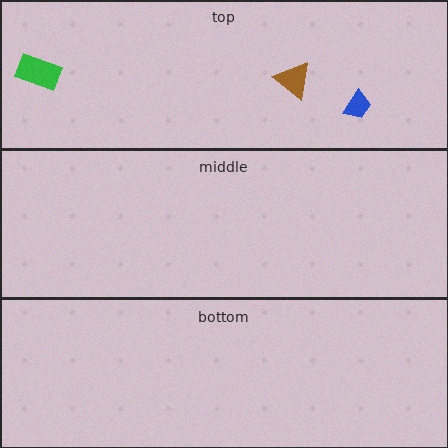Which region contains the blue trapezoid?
The top region.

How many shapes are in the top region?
3.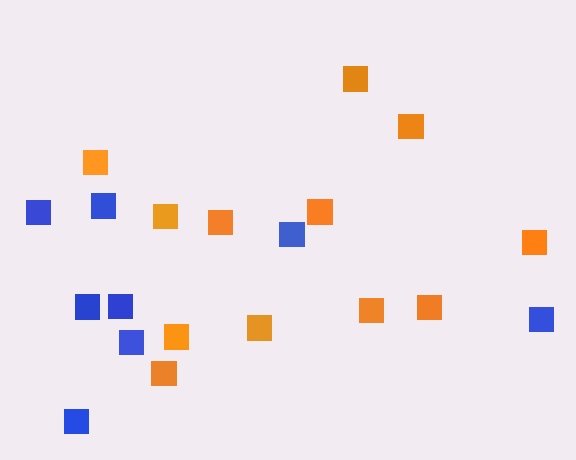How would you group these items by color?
There are 2 groups: one group of blue squares (8) and one group of orange squares (12).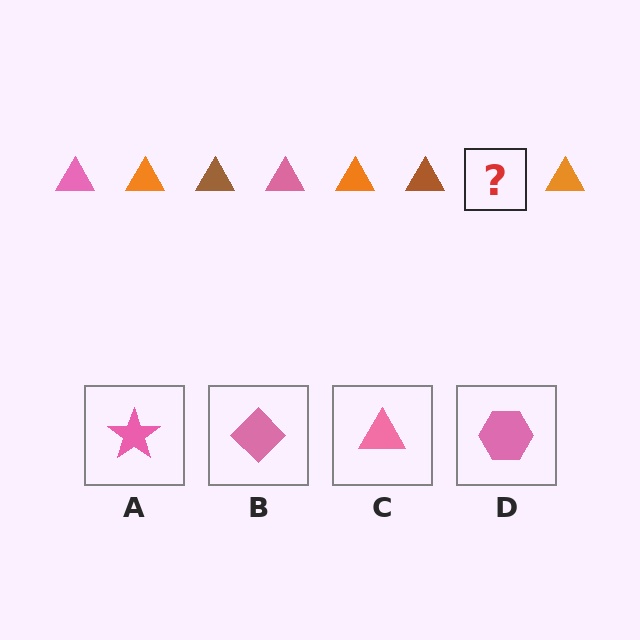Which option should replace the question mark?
Option C.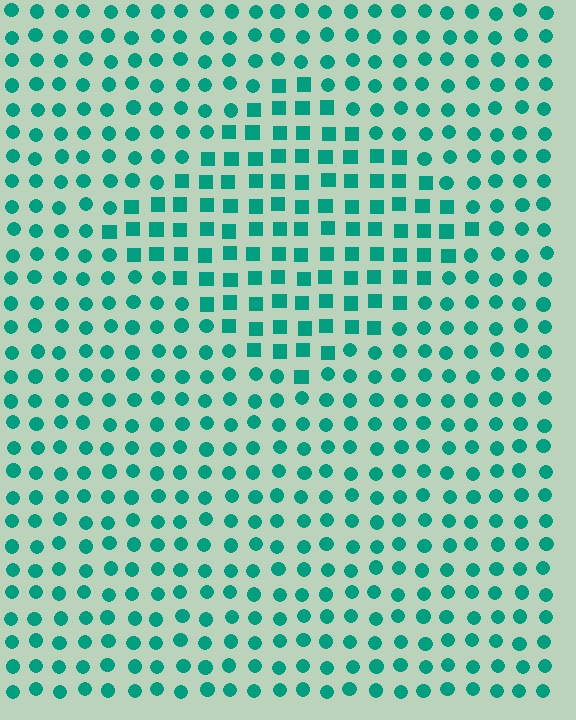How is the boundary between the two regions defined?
The boundary is defined by a change in element shape: squares inside vs. circles outside. All elements share the same color and spacing.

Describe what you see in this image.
The image is filled with small teal elements arranged in a uniform grid. A diamond-shaped region contains squares, while the surrounding area contains circles. The boundary is defined purely by the change in element shape.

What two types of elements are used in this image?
The image uses squares inside the diamond region and circles outside it.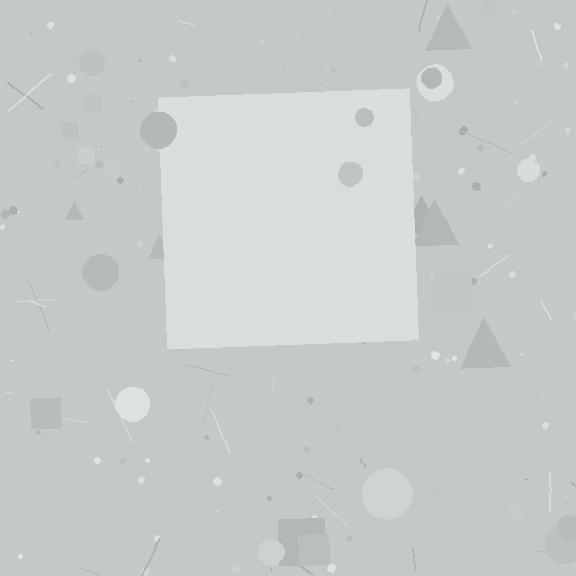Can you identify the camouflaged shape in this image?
The camouflaged shape is a square.